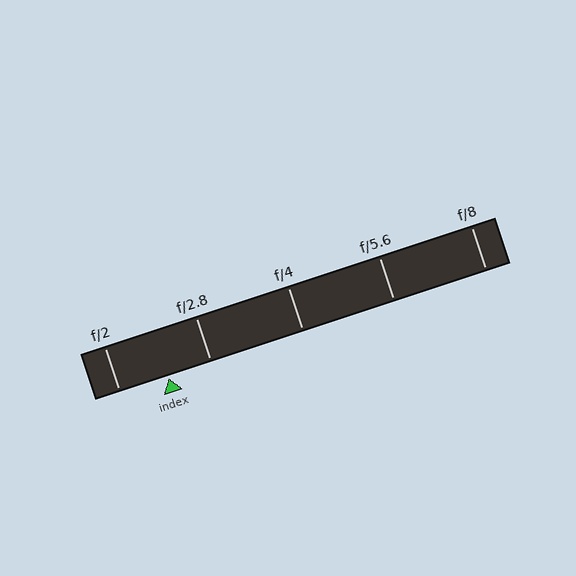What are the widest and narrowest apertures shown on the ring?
The widest aperture shown is f/2 and the narrowest is f/8.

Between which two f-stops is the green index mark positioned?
The index mark is between f/2 and f/2.8.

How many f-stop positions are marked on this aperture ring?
There are 5 f-stop positions marked.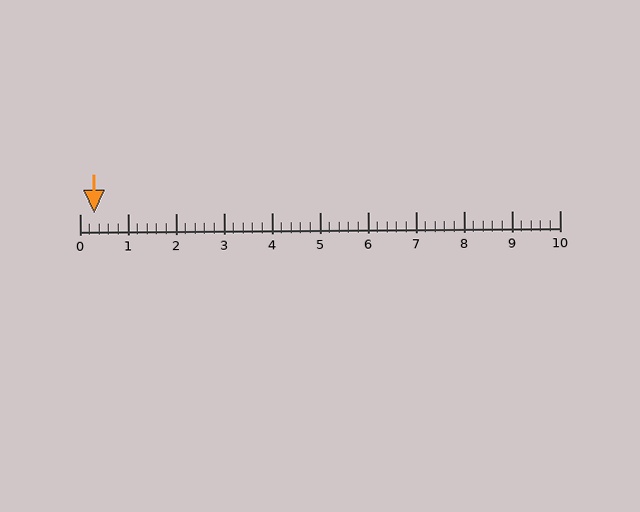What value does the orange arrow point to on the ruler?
The orange arrow points to approximately 0.3.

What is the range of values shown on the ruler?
The ruler shows values from 0 to 10.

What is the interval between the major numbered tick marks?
The major tick marks are spaced 1 units apart.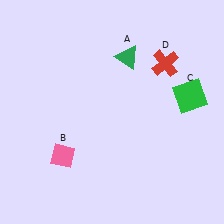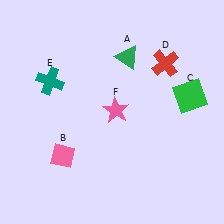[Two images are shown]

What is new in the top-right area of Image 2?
A pink star (F) was added in the top-right area of Image 2.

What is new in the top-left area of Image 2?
A teal cross (E) was added in the top-left area of Image 2.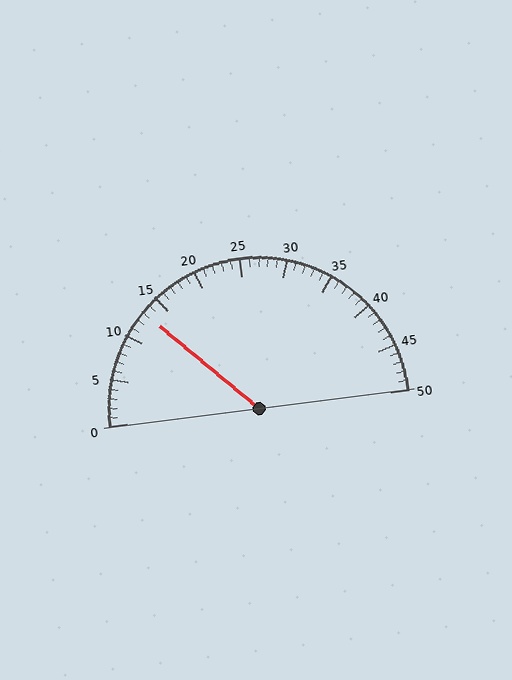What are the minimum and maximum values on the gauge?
The gauge ranges from 0 to 50.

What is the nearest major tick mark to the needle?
The nearest major tick mark is 15.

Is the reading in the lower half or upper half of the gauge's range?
The reading is in the lower half of the range (0 to 50).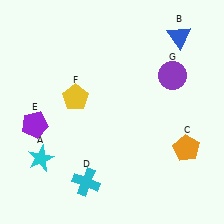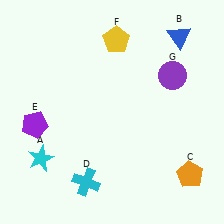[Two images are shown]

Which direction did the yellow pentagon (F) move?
The yellow pentagon (F) moved up.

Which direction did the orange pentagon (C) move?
The orange pentagon (C) moved down.